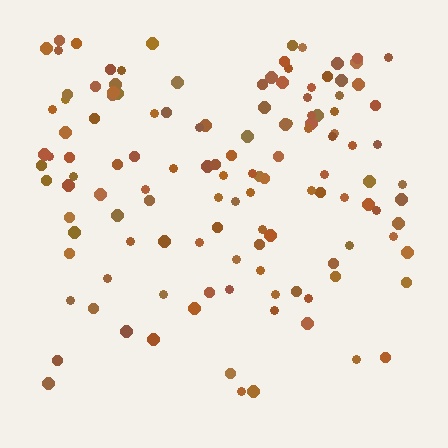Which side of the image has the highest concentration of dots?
The top.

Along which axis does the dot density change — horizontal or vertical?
Vertical.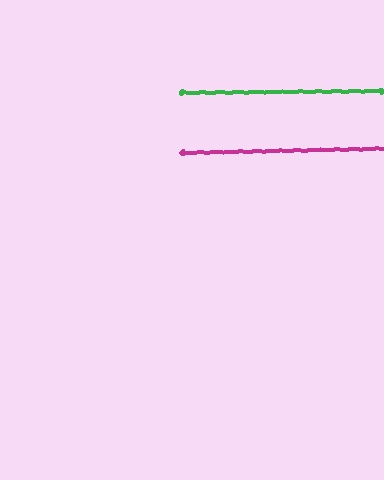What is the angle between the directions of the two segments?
Approximately 0 degrees.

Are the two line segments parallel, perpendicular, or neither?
Parallel — their directions differ by only 0.4°.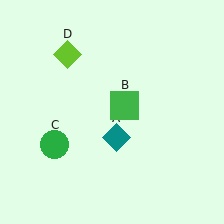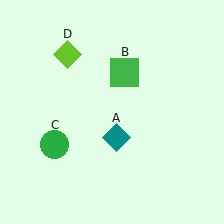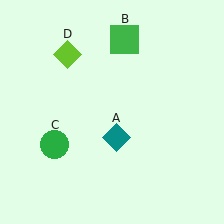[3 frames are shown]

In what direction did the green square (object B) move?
The green square (object B) moved up.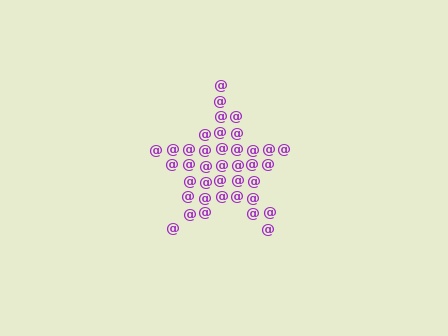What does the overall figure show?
The overall figure shows a star.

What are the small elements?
The small elements are at signs.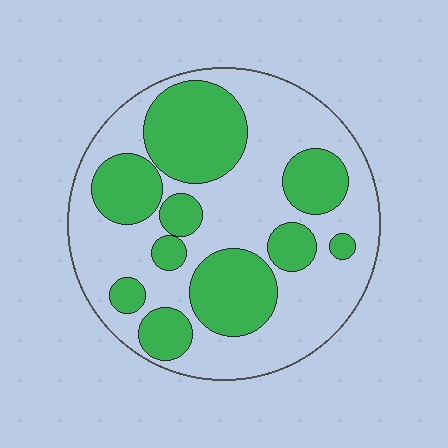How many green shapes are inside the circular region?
10.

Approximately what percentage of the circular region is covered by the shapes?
Approximately 40%.